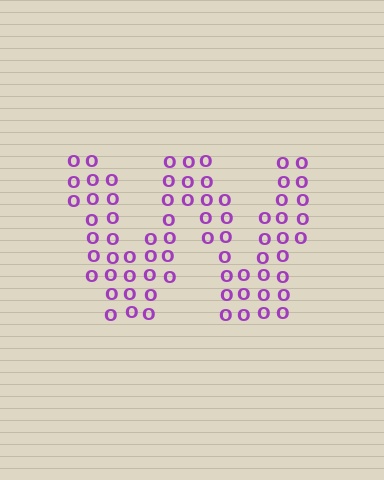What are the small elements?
The small elements are letter O's.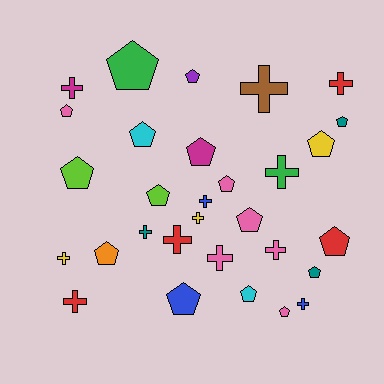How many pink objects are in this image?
There are 6 pink objects.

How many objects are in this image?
There are 30 objects.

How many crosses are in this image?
There are 13 crosses.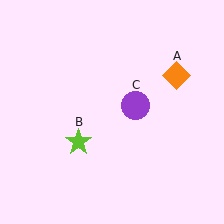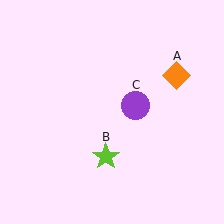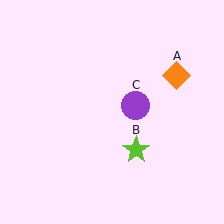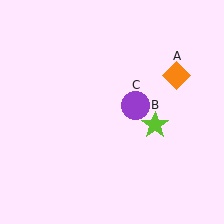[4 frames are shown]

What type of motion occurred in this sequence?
The lime star (object B) rotated counterclockwise around the center of the scene.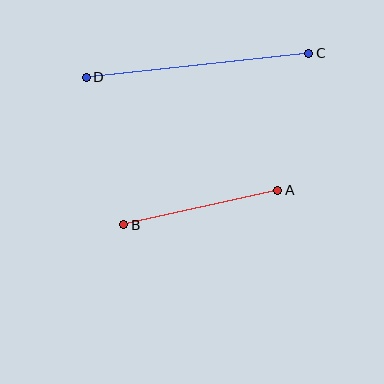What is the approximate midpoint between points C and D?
The midpoint is at approximately (198, 65) pixels.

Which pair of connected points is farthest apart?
Points C and D are farthest apart.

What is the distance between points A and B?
The distance is approximately 158 pixels.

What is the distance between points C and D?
The distance is approximately 224 pixels.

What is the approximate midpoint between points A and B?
The midpoint is at approximately (201, 207) pixels.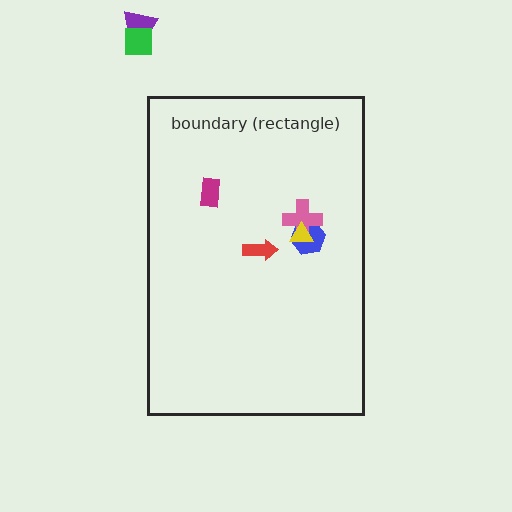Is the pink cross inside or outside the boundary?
Inside.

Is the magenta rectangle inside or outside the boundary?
Inside.